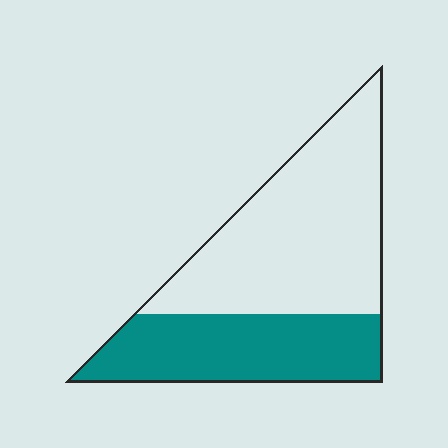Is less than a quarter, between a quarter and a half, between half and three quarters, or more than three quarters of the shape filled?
Between a quarter and a half.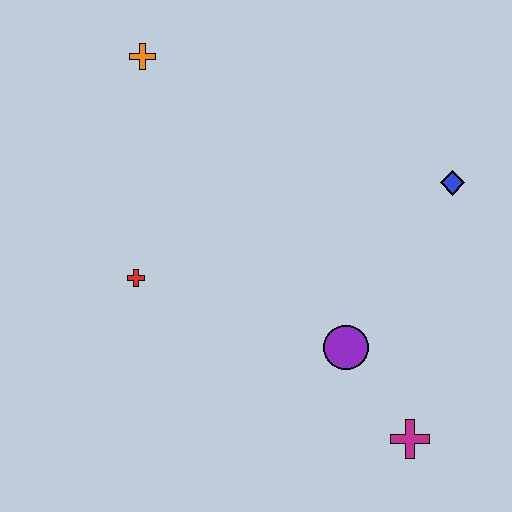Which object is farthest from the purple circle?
The orange cross is farthest from the purple circle.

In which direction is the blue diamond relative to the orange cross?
The blue diamond is to the right of the orange cross.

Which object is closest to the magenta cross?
The purple circle is closest to the magenta cross.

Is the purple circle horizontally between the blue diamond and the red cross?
Yes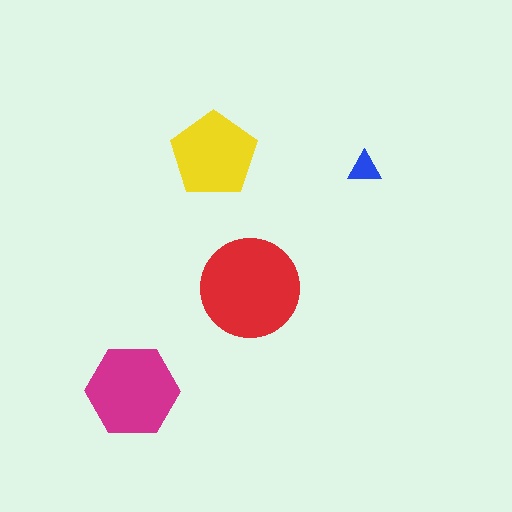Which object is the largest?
The red circle.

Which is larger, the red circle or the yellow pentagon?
The red circle.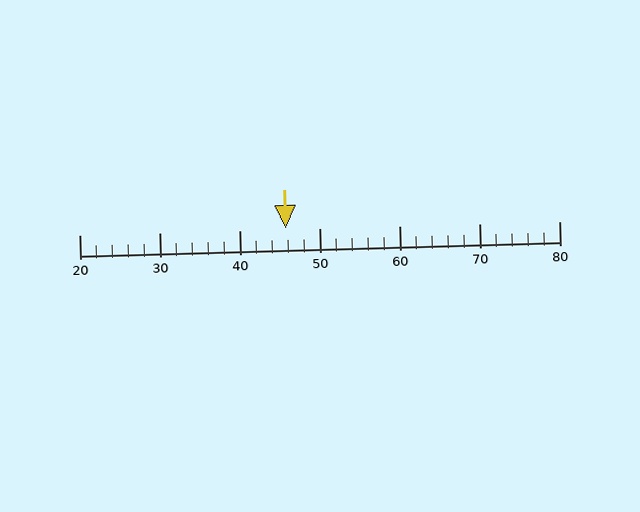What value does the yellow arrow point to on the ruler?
The yellow arrow points to approximately 46.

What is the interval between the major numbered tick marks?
The major tick marks are spaced 10 units apart.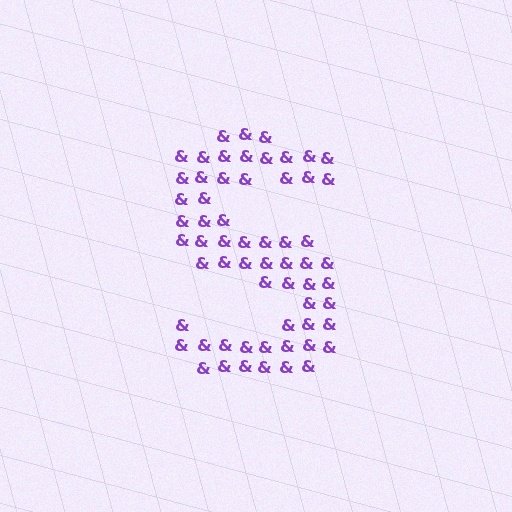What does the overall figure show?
The overall figure shows the letter S.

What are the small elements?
The small elements are ampersands.